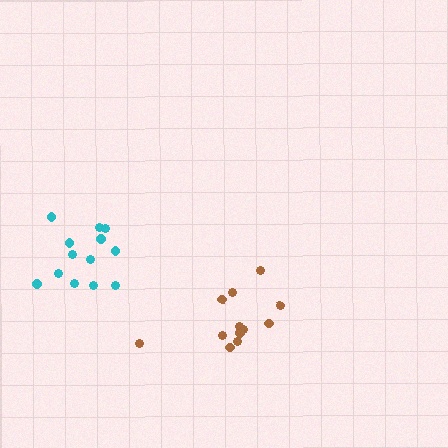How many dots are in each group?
Group 1: 12 dots, Group 2: 13 dots (25 total).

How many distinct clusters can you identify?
There are 2 distinct clusters.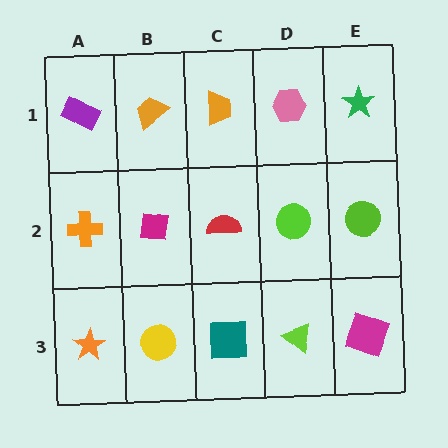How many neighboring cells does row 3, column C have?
3.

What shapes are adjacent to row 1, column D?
A lime circle (row 2, column D), an orange trapezoid (row 1, column C), a green star (row 1, column E).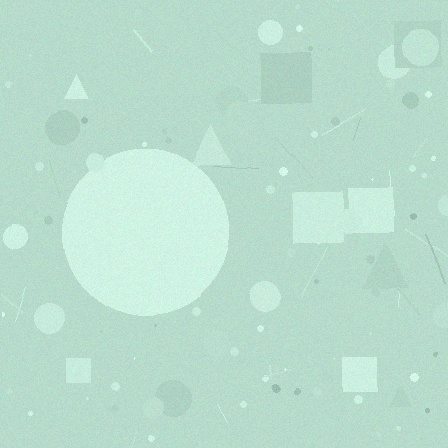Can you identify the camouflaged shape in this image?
The camouflaged shape is a circle.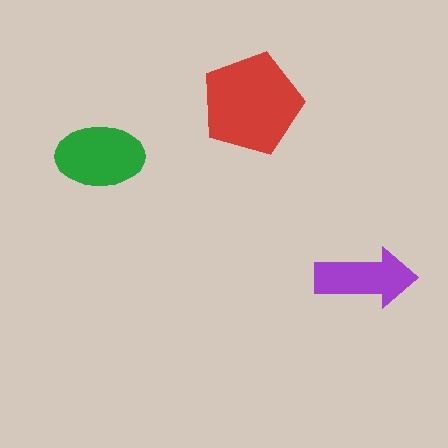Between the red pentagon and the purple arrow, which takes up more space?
The red pentagon.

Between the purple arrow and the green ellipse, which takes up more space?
The green ellipse.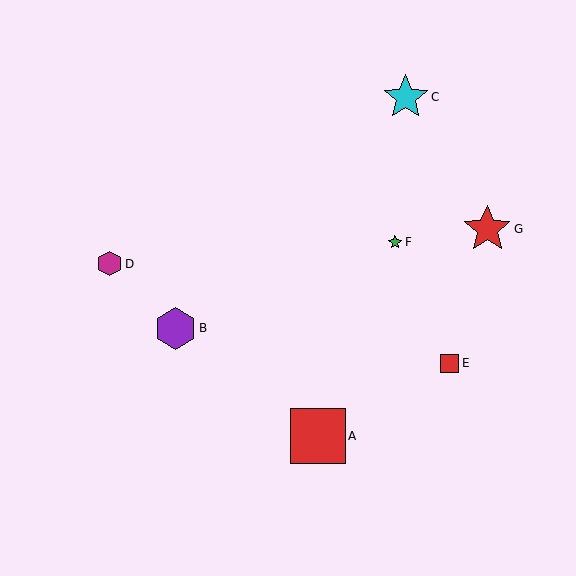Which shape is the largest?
The red square (labeled A) is the largest.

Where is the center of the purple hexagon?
The center of the purple hexagon is at (175, 328).